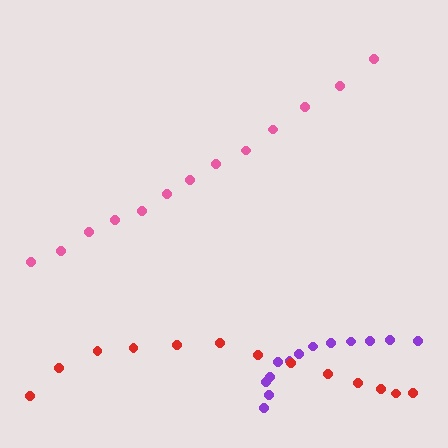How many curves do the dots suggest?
There are 3 distinct paths.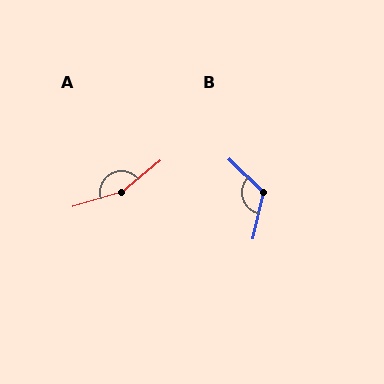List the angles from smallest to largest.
B (123°), A (158°).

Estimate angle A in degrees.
Approximately 158 degrees.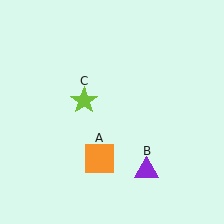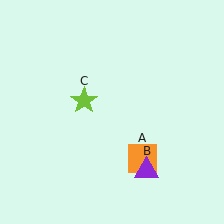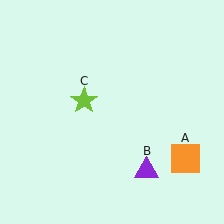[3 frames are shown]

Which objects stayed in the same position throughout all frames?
Purple triangle (object B) and lime star (object C) remained stationary.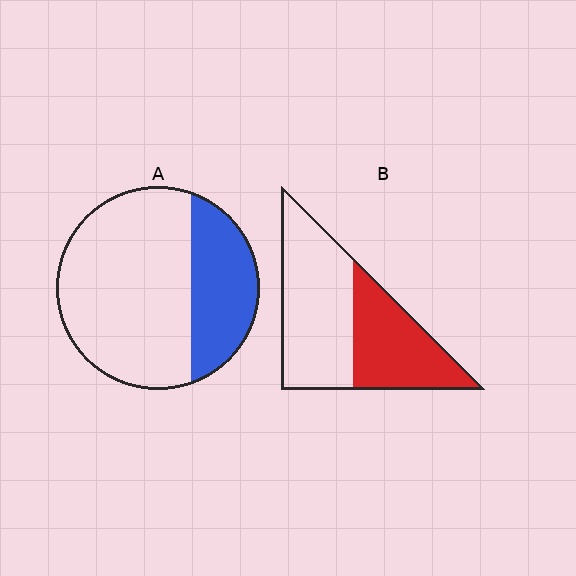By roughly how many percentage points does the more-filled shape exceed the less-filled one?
By roughly 10 percentage points (B over A).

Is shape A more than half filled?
No.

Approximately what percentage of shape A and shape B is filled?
A is approximately 30% and B is approximately 40%.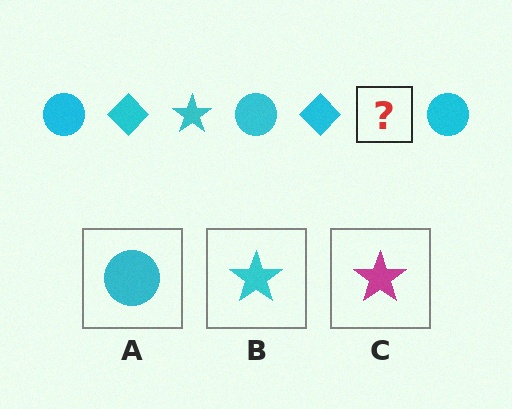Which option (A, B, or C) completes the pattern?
B.